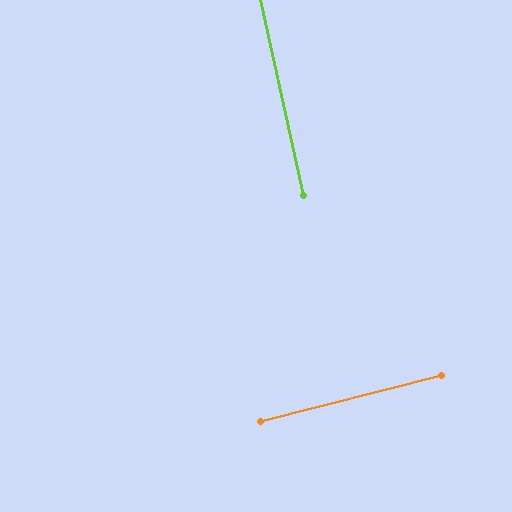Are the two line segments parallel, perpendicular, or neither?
Perpendicular — they meet at approximately 88°.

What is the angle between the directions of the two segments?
Approximately 88 degrees.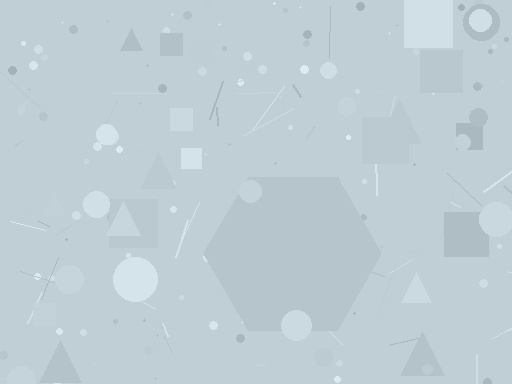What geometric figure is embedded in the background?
A hexagon is embedded in the background.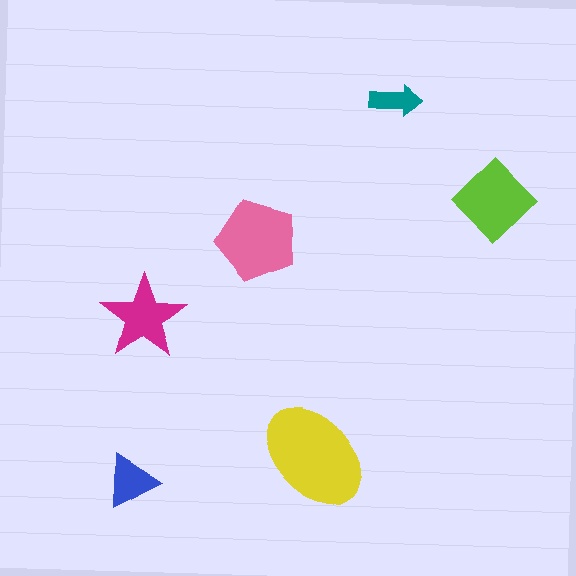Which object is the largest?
The yellow ellipse.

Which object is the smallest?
The teal arrow.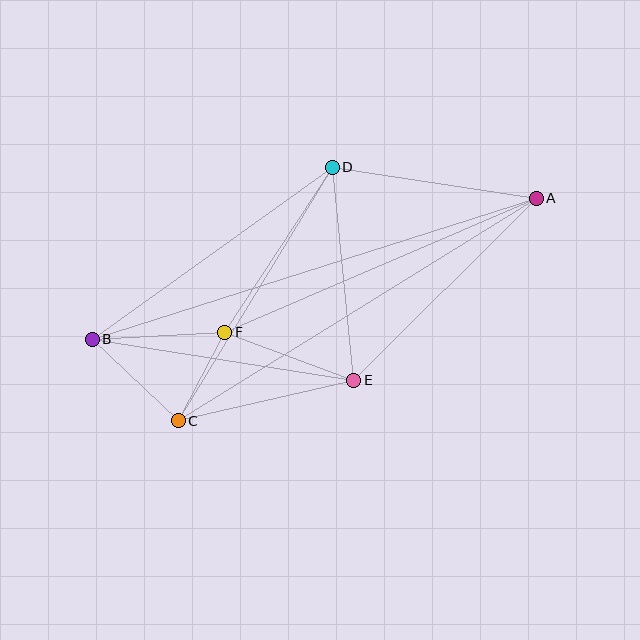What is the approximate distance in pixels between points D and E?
The distance between D and E is approximately 214 pixels.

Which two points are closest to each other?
Points C and F are closest to each other.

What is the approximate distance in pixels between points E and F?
The distance between E and F is approximately 138 pixels.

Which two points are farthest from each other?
Points A and B are farthest from each other.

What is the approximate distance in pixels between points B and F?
The distance between B and F is approximately 133 pixels.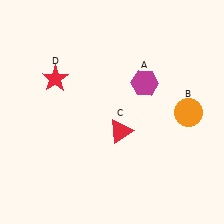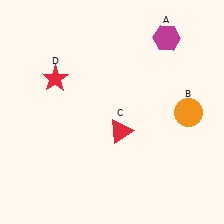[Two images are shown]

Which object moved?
The magenta hexagon (A) moved up.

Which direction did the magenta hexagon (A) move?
The magenta hexagon (A) moved up.